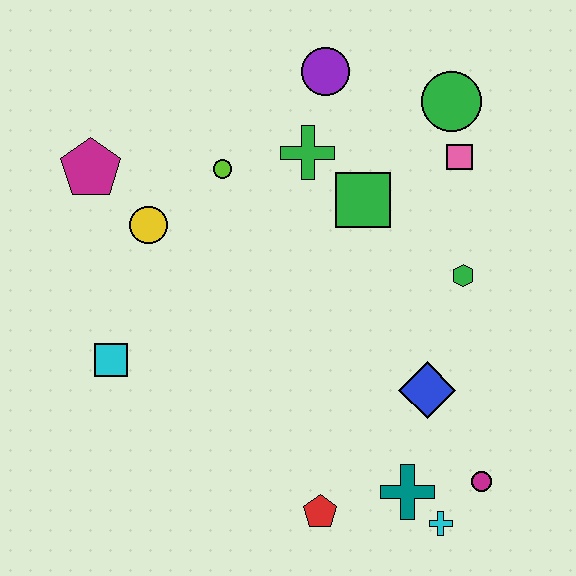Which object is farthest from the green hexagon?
The magenta pentagon is farthest from the green hexagon.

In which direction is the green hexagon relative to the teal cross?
The green hexagon is above the teal cross.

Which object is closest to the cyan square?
The yellow circle is closest to the cyan square.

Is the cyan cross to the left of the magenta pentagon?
No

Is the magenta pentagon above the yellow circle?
Yes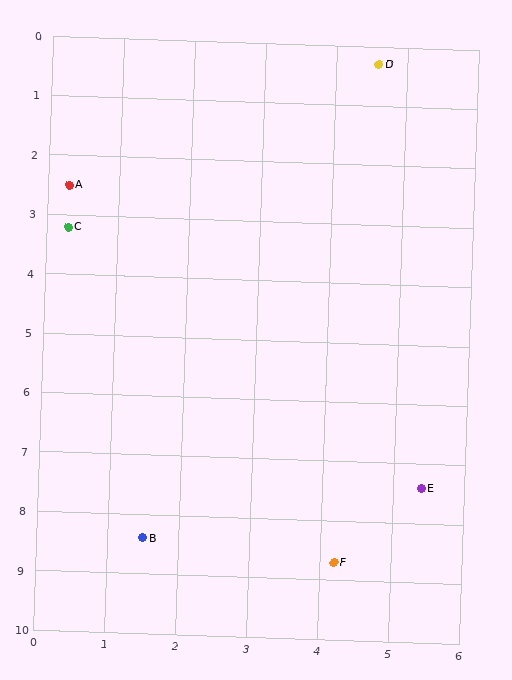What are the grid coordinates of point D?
Point D is at approximately (4.6, 0.3).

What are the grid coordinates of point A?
Point A is at approximately (0.3, 2.5).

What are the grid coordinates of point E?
Point E is at approximately (5.4, 7.4).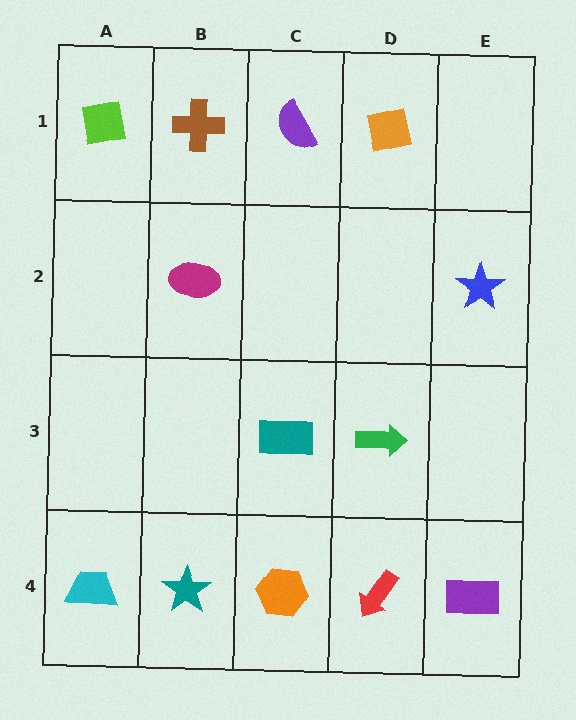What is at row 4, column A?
A cyan trapezoid.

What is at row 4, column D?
A red arrow.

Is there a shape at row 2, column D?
No, that cell is empty.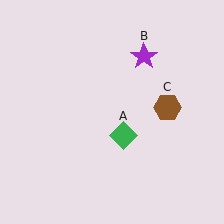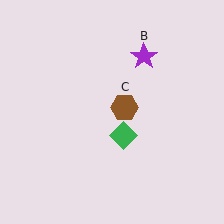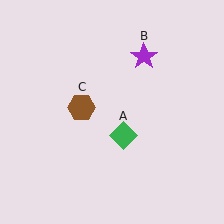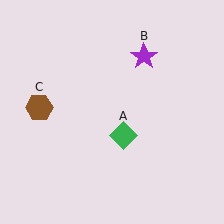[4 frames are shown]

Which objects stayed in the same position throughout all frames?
Green diamond (object A) and purple star (object B) remained stationary.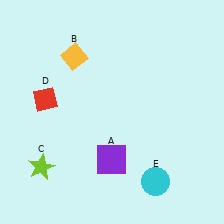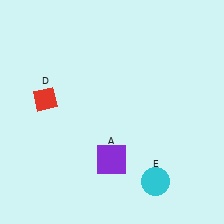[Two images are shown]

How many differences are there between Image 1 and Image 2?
There are 2 differences between the two images.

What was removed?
The yellow diamond (B), the lime star (C) were removed in Image 2.